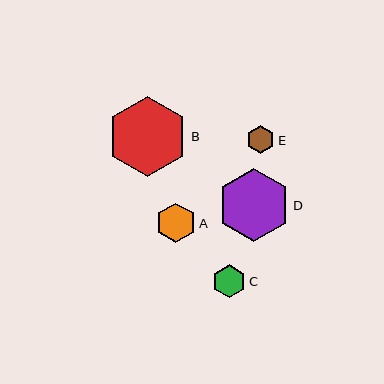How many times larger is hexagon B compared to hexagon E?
Hexagon B is approximately 2.9 times the size of hexagon E.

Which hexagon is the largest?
Hexagon B is the largest with a size of approximately 80 pixels.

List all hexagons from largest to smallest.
From largest to smallest: B, D, A, C, E.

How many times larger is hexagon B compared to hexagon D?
Hexagon B is approximately 1.1 times the size of hexagon D.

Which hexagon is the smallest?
Hexagon E is the smallest with a size of approximately 28 pixels.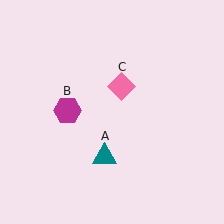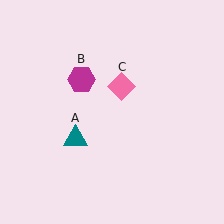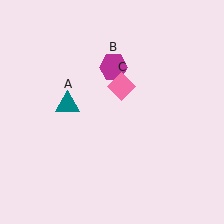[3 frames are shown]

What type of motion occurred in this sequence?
The teal triangle (object A), magenta hexagon (object B) rotated clockwise around the center of the scene.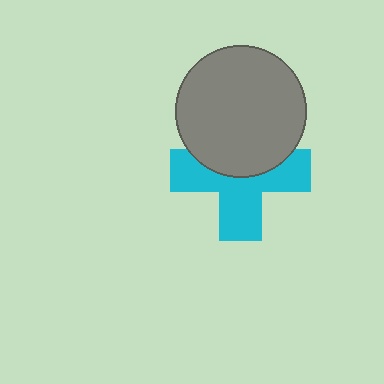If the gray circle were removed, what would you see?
You would see the complete cyan cross.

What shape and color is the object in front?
The object in front is a gray circle.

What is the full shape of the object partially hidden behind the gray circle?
The partially hidden object is a cyan cross.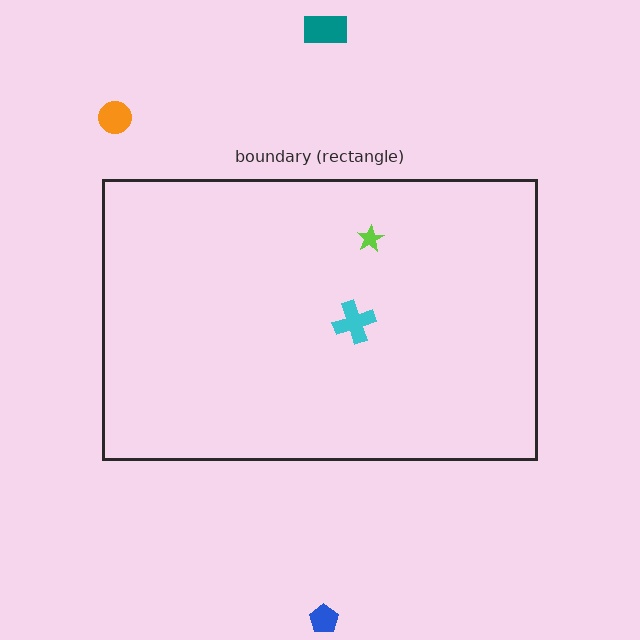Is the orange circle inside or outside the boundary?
Outside.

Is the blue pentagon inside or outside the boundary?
Outside.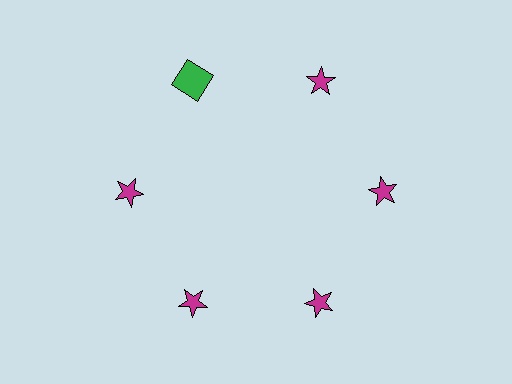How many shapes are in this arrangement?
There are 6 shapes arranged in a ring pattern.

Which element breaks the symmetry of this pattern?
The green square at roughly the 11 o'clock position breaks the symmetry. All other shapes are magenta stars.